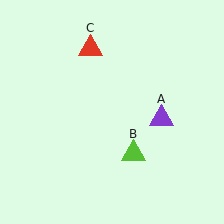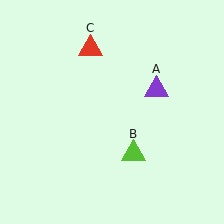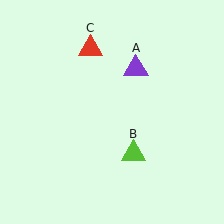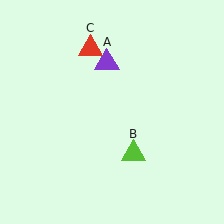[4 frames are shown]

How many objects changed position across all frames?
1 object changed position: purple triangle (object A).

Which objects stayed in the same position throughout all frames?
Lime triangle (object B) and red triangle (object C) remained stationary.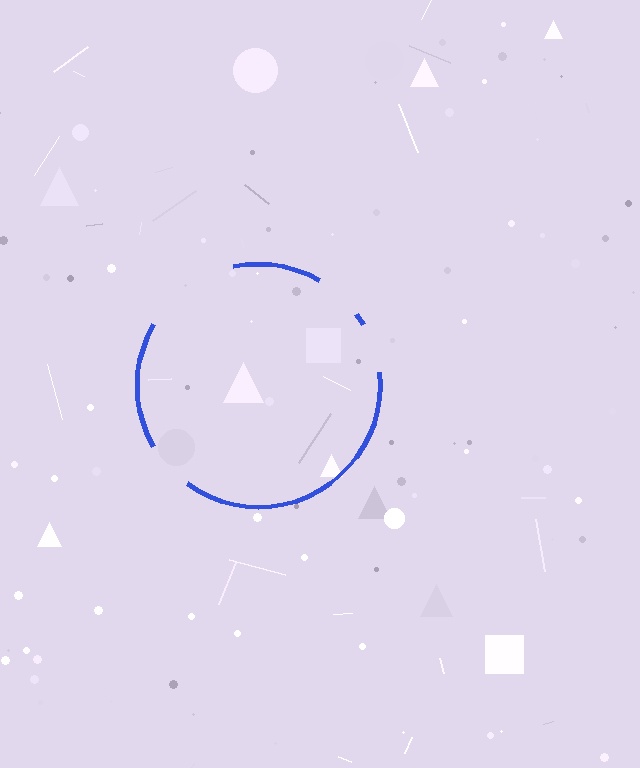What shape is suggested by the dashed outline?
The dashed outline suggests a circle.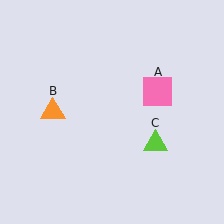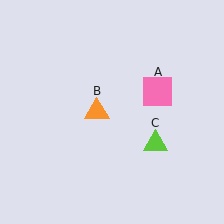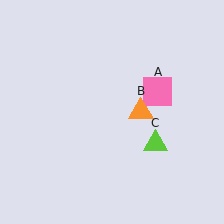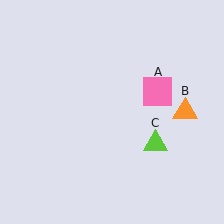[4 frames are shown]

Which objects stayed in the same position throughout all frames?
Pink square (object A) and lime triangle (object C) remained stationary.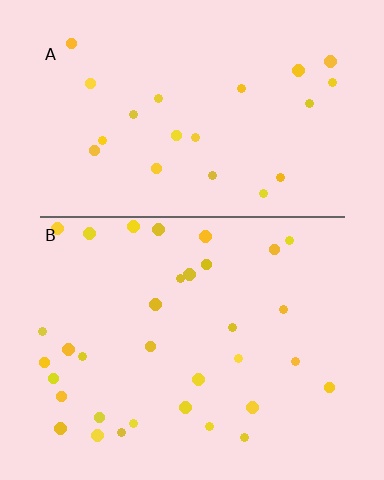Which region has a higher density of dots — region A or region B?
B (the bottom).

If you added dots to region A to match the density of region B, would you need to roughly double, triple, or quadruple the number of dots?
Approximately double.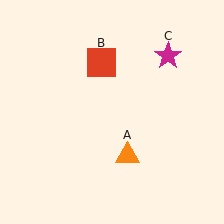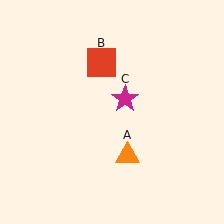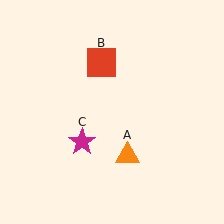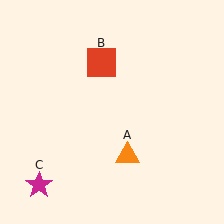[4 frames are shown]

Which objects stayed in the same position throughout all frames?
Orange triangle (object A) and red square (object B) remained stationary.